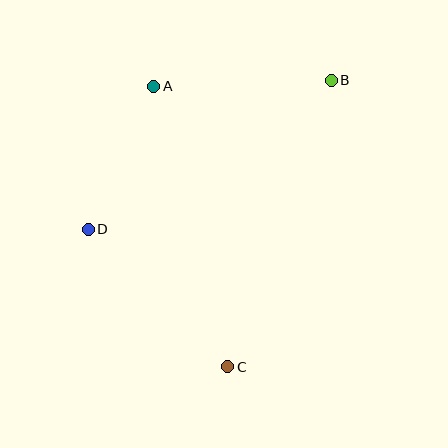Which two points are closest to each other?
Points A and D are closest to each other.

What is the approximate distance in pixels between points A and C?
The distance between A and C is approximately 290 pixels.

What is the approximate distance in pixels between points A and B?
The distance between A and B is approximately 178 pixels.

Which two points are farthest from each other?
Points B and C are farthest from each other.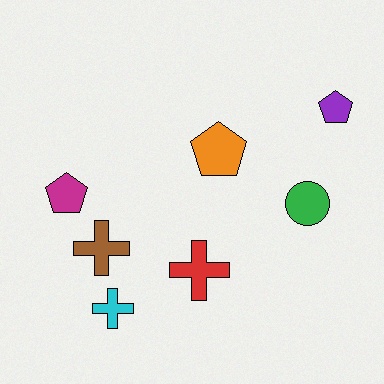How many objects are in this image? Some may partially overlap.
There are 7 objects.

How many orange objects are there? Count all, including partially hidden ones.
There is 1 orange object.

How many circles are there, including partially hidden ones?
There is 1 circle.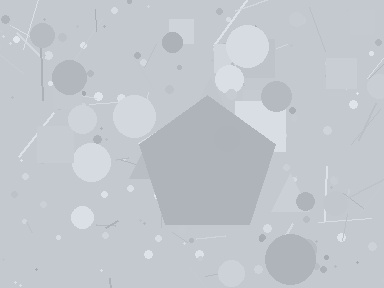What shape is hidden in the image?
A pentagon is hidden in the image.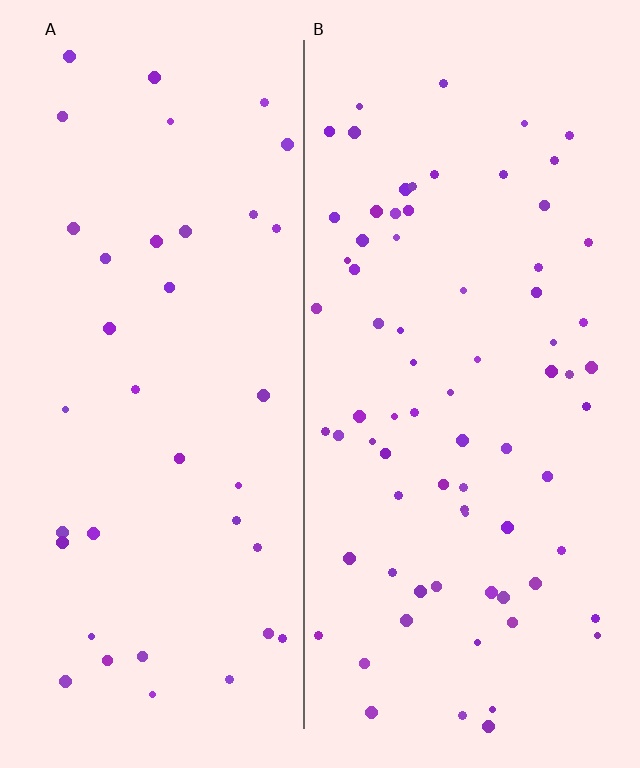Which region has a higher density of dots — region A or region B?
B (the right).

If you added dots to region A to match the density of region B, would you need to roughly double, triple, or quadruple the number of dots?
Approximately double.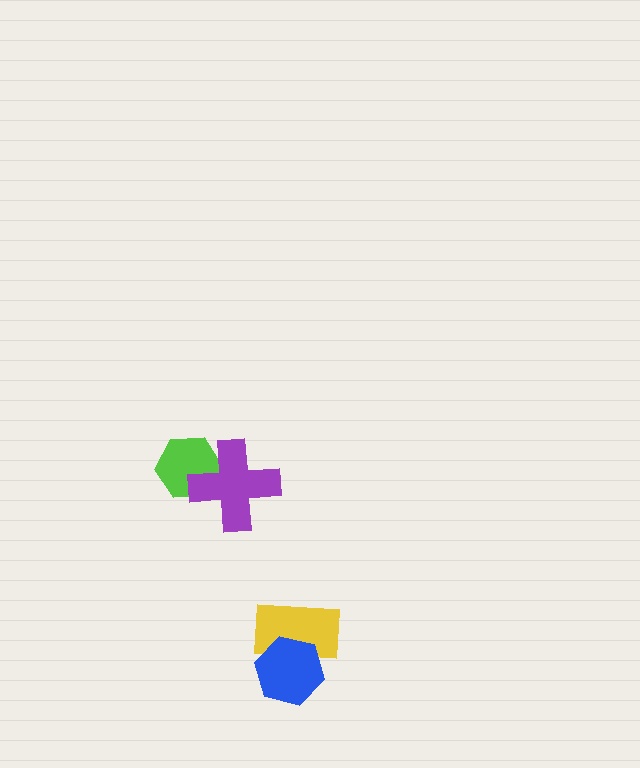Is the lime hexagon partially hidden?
Yes, it is partially covered by another shape.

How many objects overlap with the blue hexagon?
1 object overlaps with the blue hexagon.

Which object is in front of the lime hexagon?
The purple cross is in front of the lime hexagon.